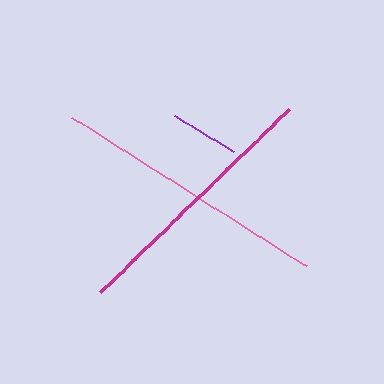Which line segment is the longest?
The pink line is the longest at approximately 277 pixels.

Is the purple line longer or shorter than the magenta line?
The magenta line is longer than the purple line.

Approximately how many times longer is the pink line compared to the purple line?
The pink line is approximately 4.0 times the length of the purple line.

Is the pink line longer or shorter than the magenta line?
The pink line is longer than the magenta line.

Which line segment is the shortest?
The purple line is the shortest at approximately 69 pixels.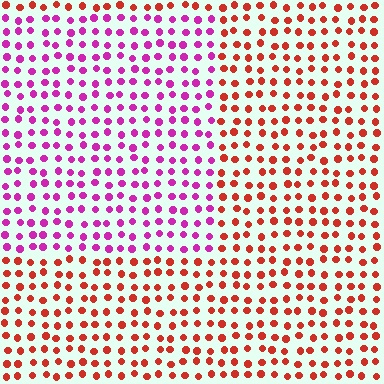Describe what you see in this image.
The image is filled with small red elements in a uniform arrangement. A rectangle-shaped region is visible where the elements are tinted to a slightly different hue, forming a subtle color boundary.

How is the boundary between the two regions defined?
The boundary is defined purely by a slight shift in hue (about 53 degrees). Spacing, size, and orientation are identical on both sides.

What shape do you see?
I see a rectangle.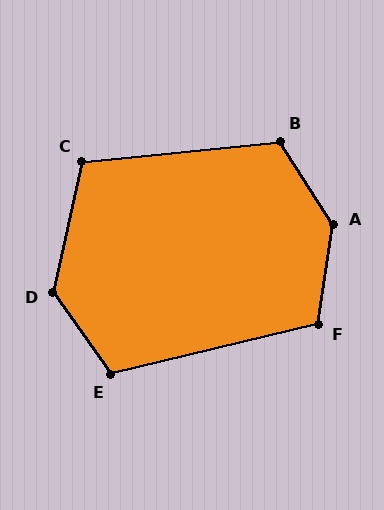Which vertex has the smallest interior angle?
C, at approximately 109 degrees.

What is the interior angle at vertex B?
Approximately 116 degrees (obtuse).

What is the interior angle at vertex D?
Approximately 132 degrees (obtuse).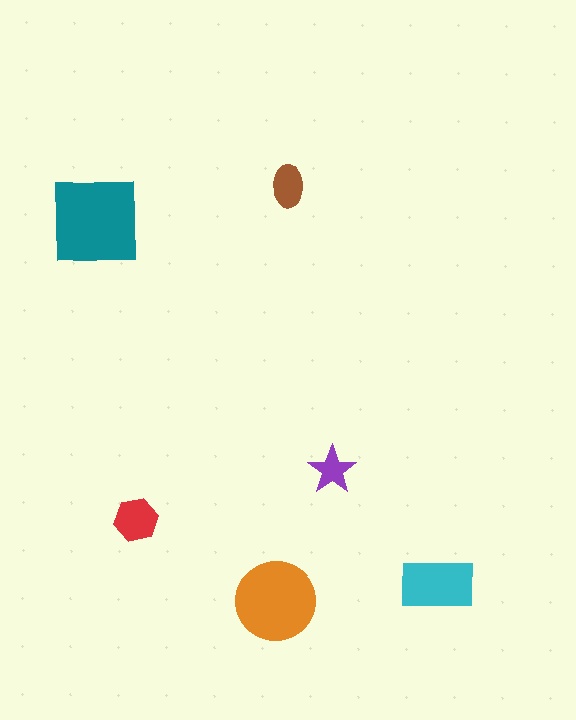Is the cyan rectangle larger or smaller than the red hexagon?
Larger.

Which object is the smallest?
The purple star.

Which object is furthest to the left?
The teal square is leftmost.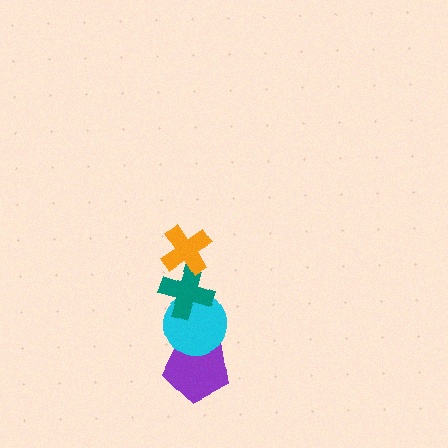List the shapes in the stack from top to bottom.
From top to bottom: the orange cross, the teal cross, the cyan circle, the purple pentagon.